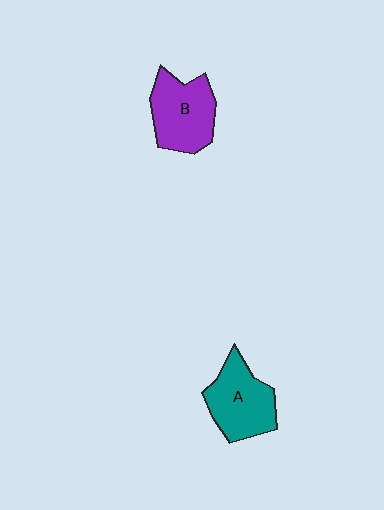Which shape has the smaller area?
Shape A (teal).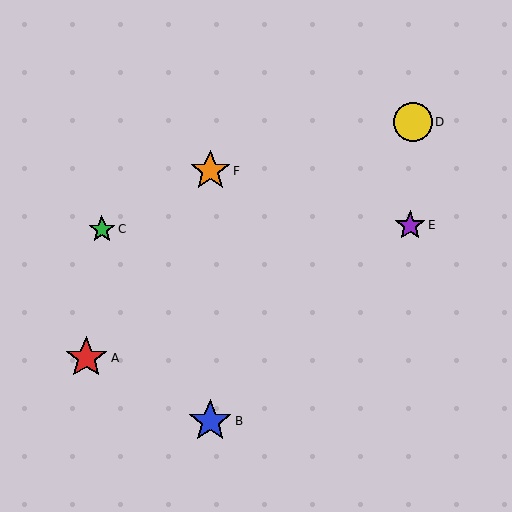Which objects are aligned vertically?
Objects B, F are aligned vertically.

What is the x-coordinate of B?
Object B is at x≈210.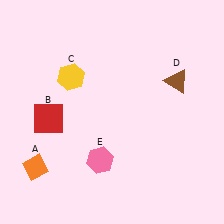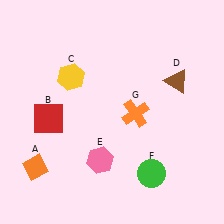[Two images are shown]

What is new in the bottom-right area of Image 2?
A green circle (F) was added in the bottom-right area of Image 2.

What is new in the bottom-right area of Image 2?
An orange cross (G) was added in the bottom-right area of Image 2.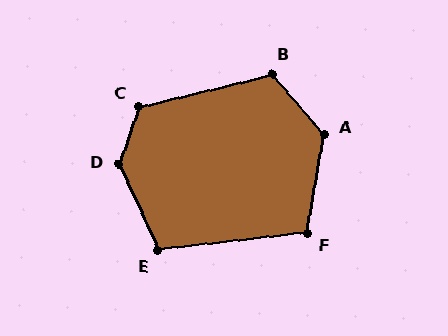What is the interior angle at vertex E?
Approximately 108 degrees (obtuse).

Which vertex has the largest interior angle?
D, at approximately 137 degrees.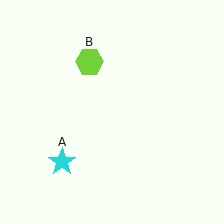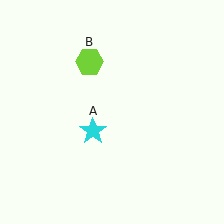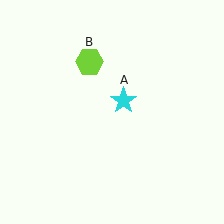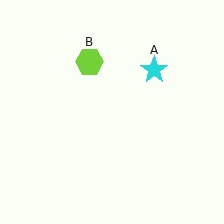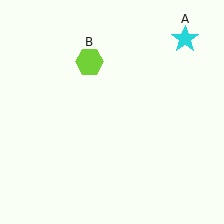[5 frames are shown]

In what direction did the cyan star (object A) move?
The cyan star (object A) moved up and to the right.